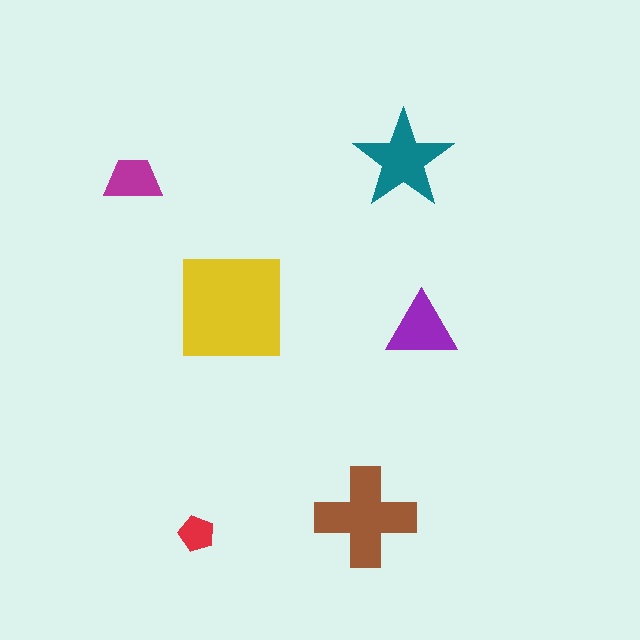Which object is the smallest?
The red pentagon.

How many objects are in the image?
There are 6 objects in the image.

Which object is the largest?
The yellow square.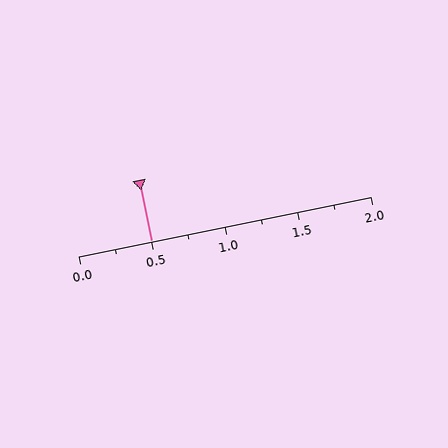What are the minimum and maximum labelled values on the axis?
The axis runs from 0.0 to 2.0.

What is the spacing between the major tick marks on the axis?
The major ticks are spaced 0.5 apart.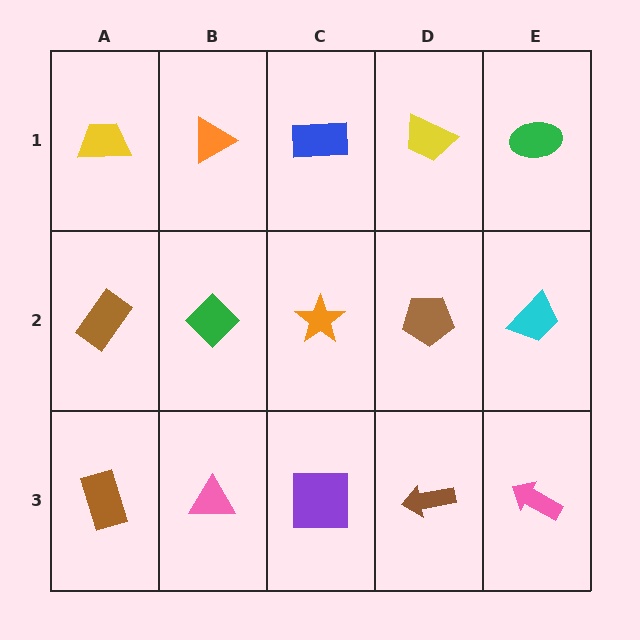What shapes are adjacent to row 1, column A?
A brown rectangle (row 2, column A), an orange triangle (row 1, column B).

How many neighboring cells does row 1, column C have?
3.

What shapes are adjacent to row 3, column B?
A green diamond (row 2, column B), a brown rectangle (row 3, column A), a purple square (row 3, column C).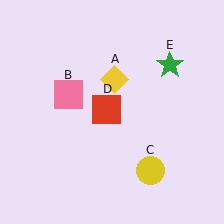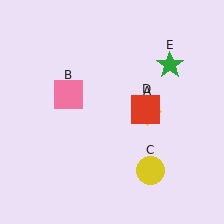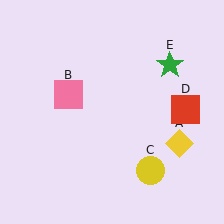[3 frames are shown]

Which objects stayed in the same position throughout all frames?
Pink square (object B) and yellow circle (object C) and green star (object E) remained stationary.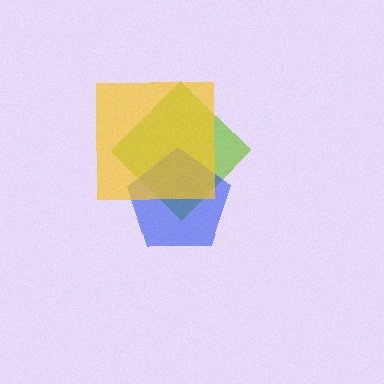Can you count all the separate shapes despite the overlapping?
Yes, there are 3 separate shapes.